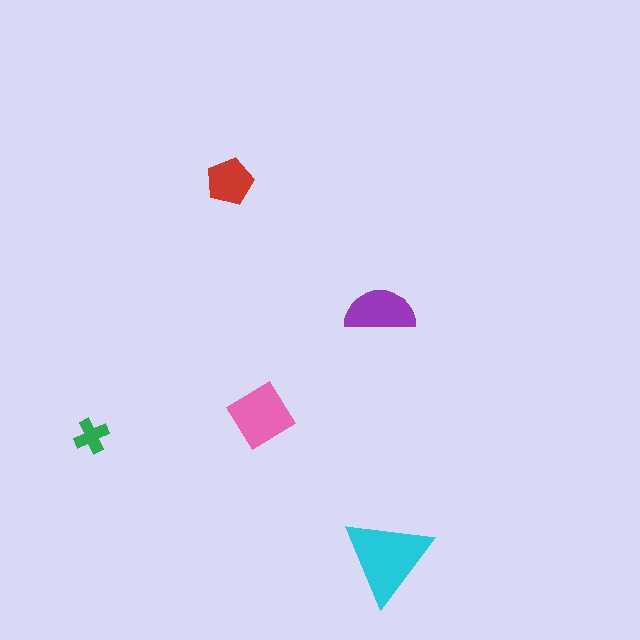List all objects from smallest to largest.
The green cross, the red pentagon, the purple semicircle, the pink diamond, the cyan triangle.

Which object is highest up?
The red pentagon is topmost.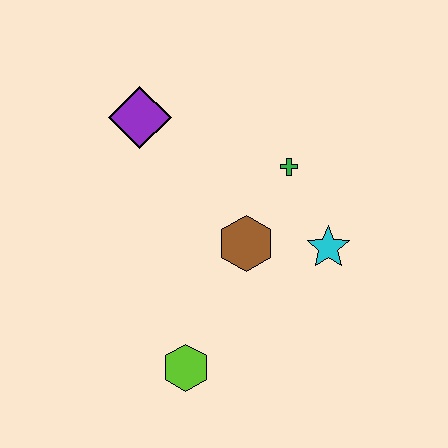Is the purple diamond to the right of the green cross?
No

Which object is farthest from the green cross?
The lime hexagon is farthest from the green cross.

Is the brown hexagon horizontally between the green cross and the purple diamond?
Yes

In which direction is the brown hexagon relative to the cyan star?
The brown hexagon is to the left of the cyan star.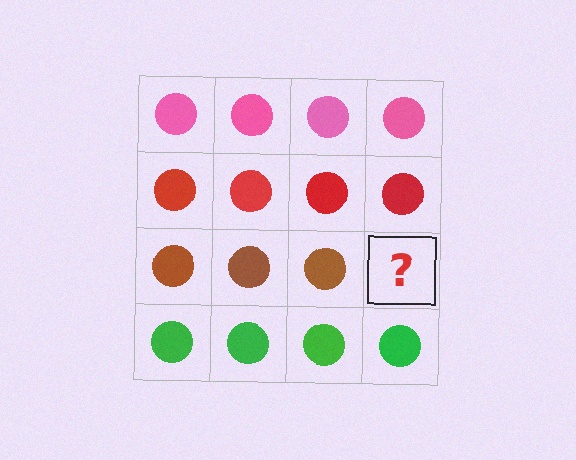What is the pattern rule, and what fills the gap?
The rule is that each row has a consistent color. The gap should be filled with a brown circle.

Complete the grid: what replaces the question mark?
The question mark should be replaced with a brown circle.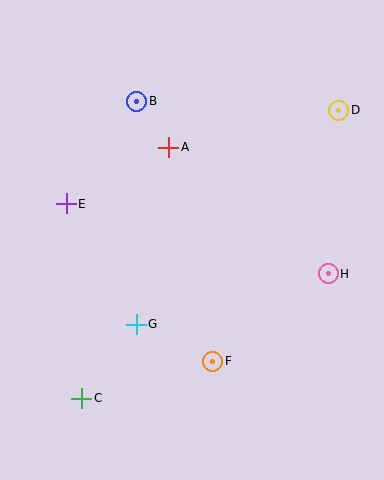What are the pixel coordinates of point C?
Point C is at (82, 398).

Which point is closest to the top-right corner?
Point D is closest to the top-right corner.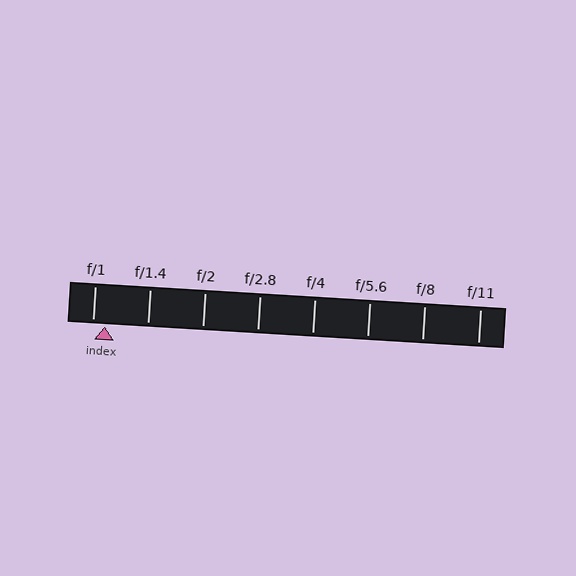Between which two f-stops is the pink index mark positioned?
The index mark is between f/1 and f/1.4.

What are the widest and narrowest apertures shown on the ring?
The widest aperture shown is f/1 and the narrowest is f/11.